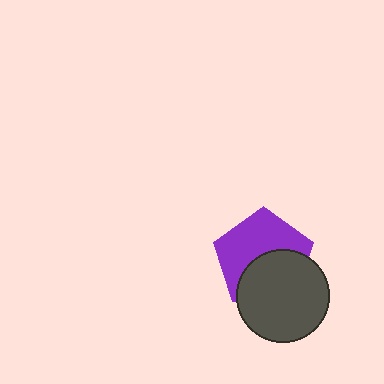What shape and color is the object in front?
The object in front is a dark gray circle.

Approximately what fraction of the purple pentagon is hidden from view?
Roughly 45% of the purple pentagon is hidden behind the dark gray circle.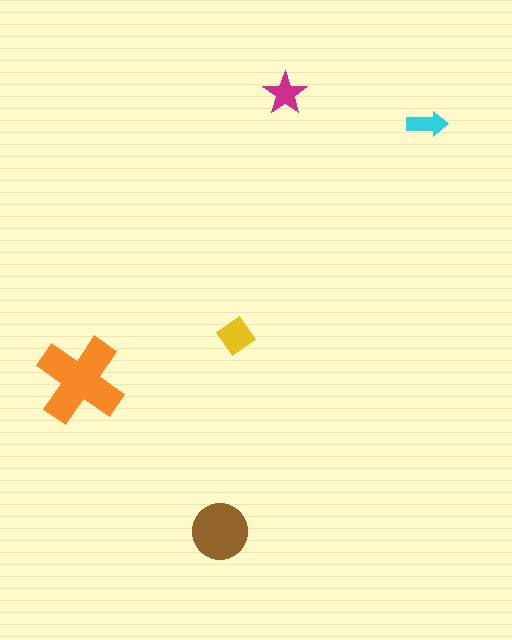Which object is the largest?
The orange cross.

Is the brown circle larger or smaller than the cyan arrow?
Larger.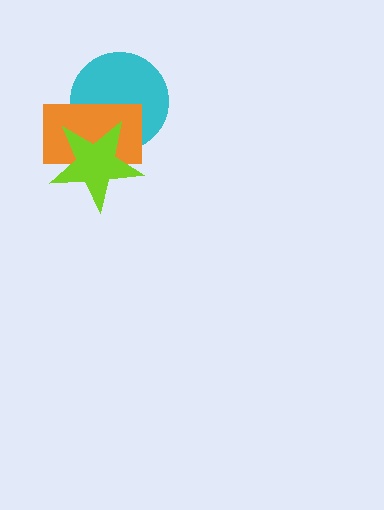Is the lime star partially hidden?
No, no other shape covers it.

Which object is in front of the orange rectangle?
The lime star is in front of the orange rectangle.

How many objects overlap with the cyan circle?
2 objects overlap with the cyan circle.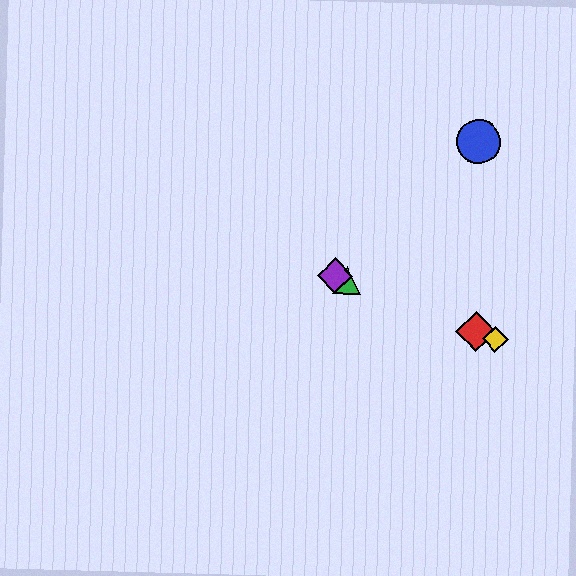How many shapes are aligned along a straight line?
4 shapes (the red diamond, the green triangle, the yellow diamond, the purple diamond) are aligned along a straight line.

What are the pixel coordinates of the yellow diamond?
The yellow diamond is at (495, 339).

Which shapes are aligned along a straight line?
The red diamond, the green triangle, the yellow diamond, the purple diamond are aligned along a straight line.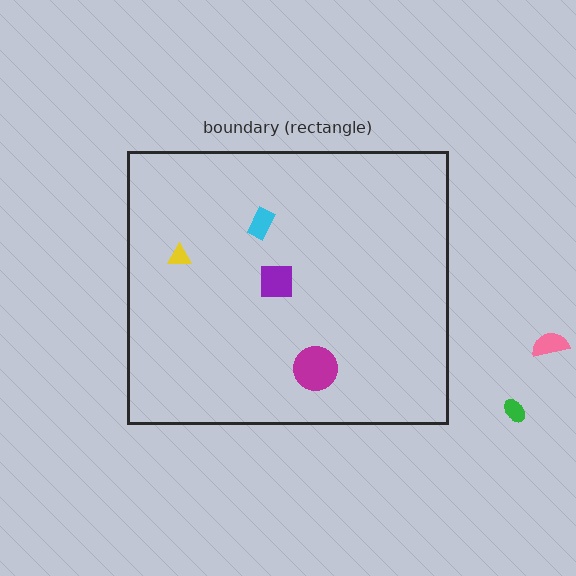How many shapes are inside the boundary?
4 inside, 2 outside.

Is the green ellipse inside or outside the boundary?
Outside.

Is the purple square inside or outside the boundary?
Inside.